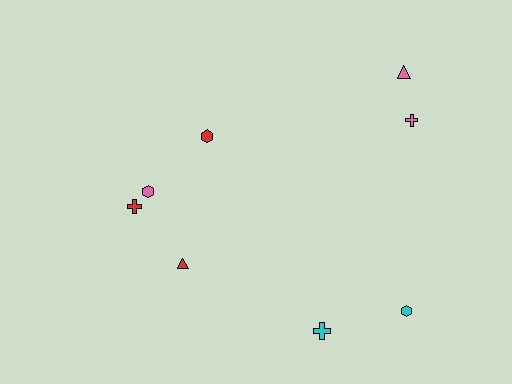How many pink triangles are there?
There is 1 pink triangle.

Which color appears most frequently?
Pink, with 3 objects.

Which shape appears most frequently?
Hexagon, with 3 objects.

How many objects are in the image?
There are 8 objects.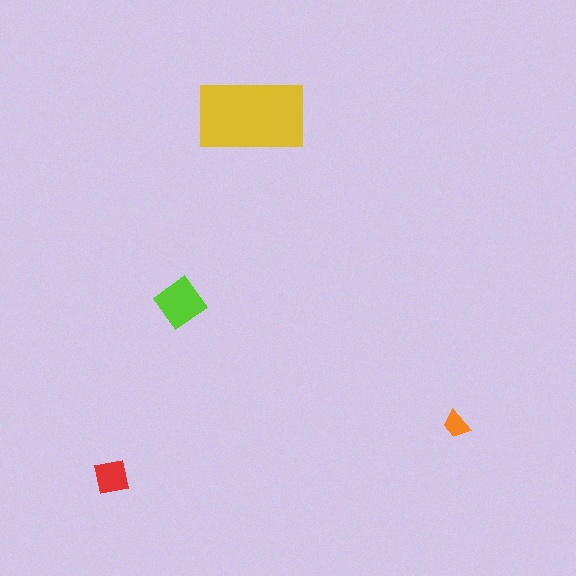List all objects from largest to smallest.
The yellow rectangle, the lime diamond, the red square, the orange trapezoid.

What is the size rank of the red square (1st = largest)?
3rd.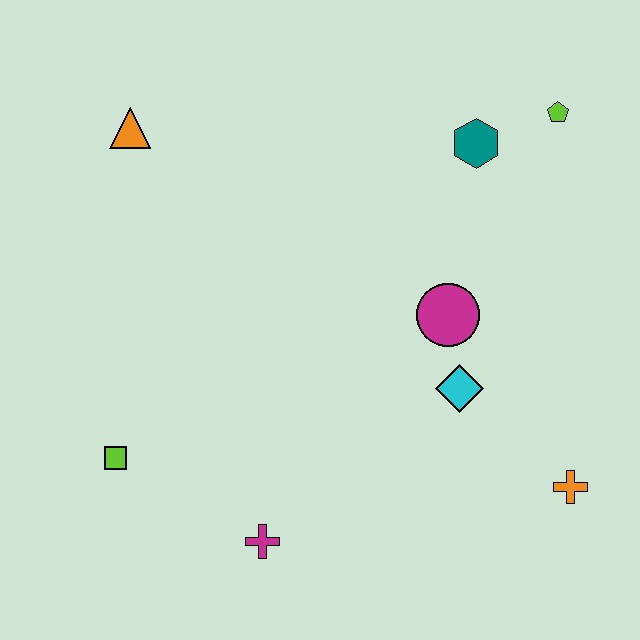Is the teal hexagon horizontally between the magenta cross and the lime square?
No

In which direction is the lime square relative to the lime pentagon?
The lime square is to the left of the lime pentagon.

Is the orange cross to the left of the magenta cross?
No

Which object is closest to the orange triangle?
The lime square is closest to the orange triangle.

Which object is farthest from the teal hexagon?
The lime square is farthest from the teal hexagon.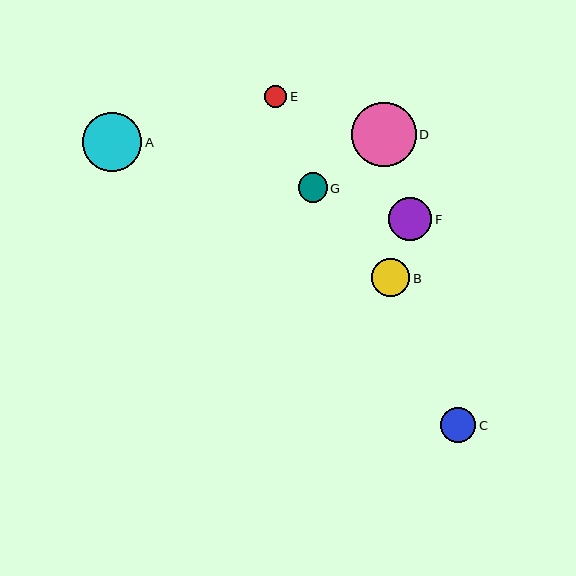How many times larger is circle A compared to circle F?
Circle A is approximately 1.4 times the size of circle F.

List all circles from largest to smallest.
From largest to smallest: D, A, F, B, C, G, E.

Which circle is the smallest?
Circle E is the smallest with a size of approximately 22 pixels.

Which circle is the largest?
Circle D is the largest with a size of approximately 65 pixels.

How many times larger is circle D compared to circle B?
Circle D is approximately 1.7 times the size of circle B.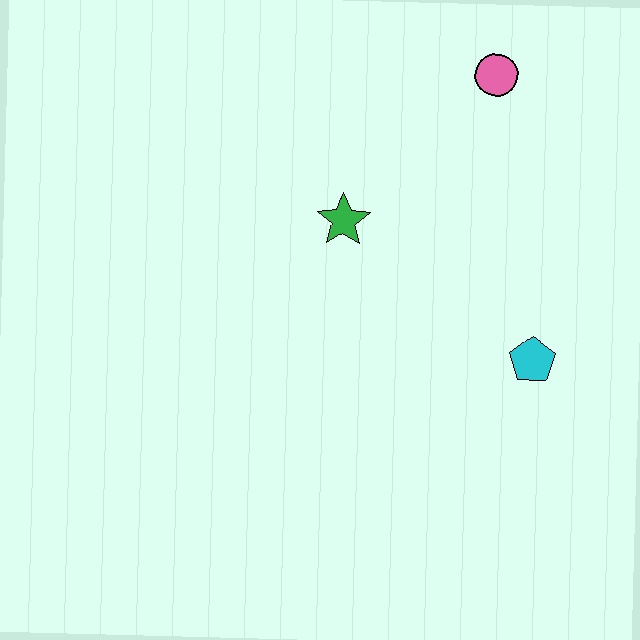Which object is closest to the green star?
The pink circle is closest to the green star.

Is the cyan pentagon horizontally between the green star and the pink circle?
No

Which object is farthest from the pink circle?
The cyan pentagon is farthest from the pink circle.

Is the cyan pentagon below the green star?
Yes